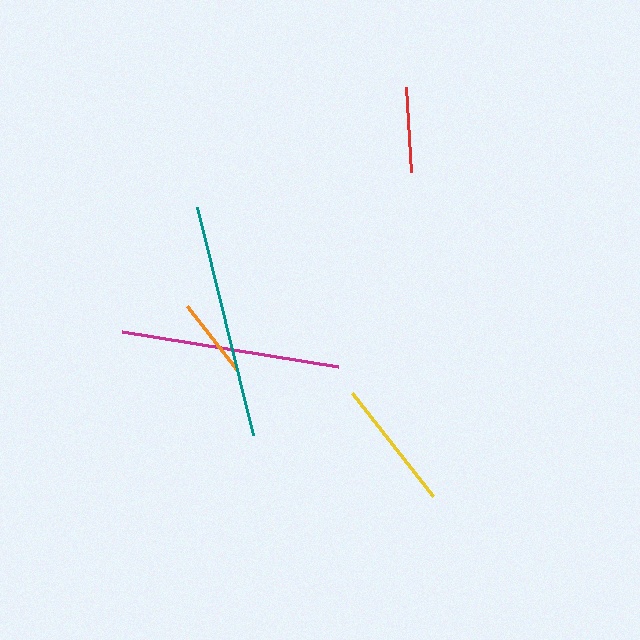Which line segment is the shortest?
The orange line is the shortest at approximately 81 pixels.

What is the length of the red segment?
The red segment is approximately 85 pixels long.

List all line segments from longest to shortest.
From longest to shortest: teal, magenta, yellow, red, orange.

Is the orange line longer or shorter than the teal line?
The teal line is longer than the orange line.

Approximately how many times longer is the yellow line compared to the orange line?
The yellow line is approximately 1.6 times the length of the orange line.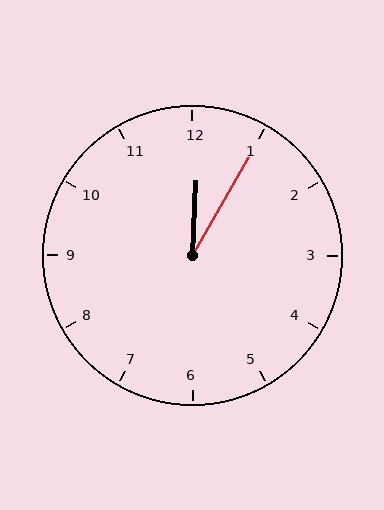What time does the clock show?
12:05.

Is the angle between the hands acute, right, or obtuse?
It is acute.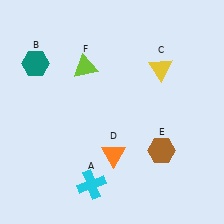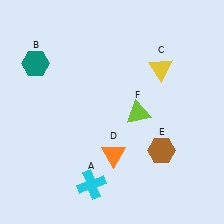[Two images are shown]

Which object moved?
The lime triangle (F) moved right.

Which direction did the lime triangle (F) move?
The lime triangle (F) moved right.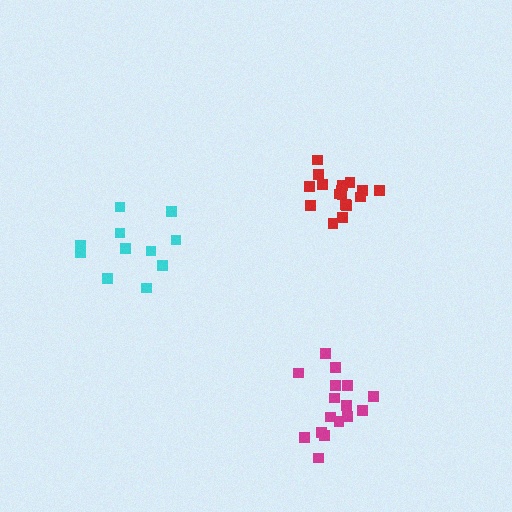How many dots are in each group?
Group 1: 16 dots, Group 2: 17 dots, Group 3: 11 dots (44 total).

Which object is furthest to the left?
The cyan cluster is leftmost.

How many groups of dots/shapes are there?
There are 3 groups.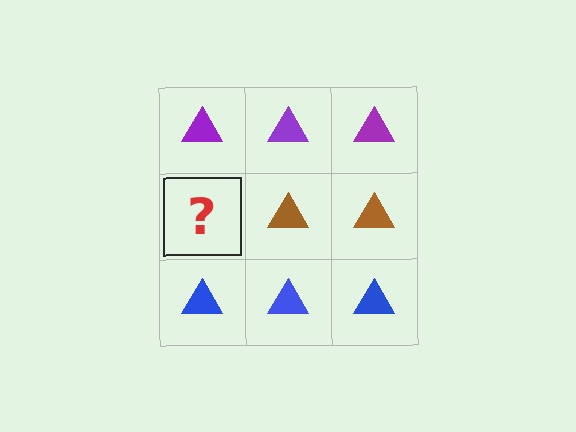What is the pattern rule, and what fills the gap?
The rule is that each row has a consistent color. The gap should be filled with a brown triangle.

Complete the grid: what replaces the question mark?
The question mark should be replaced with a brown triangle.